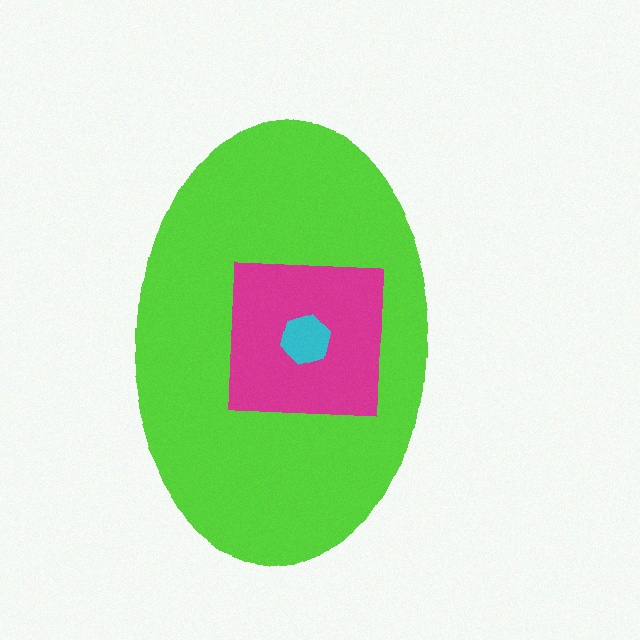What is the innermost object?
The cyan hexagon.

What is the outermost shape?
The lime ellipse.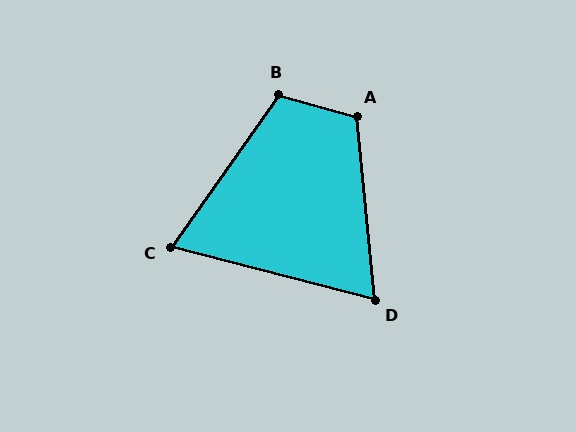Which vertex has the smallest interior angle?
C, at approximately 69 degrees.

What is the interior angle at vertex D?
Approximately 70 degrees (acute).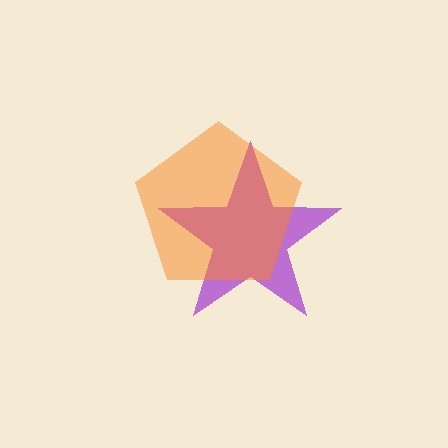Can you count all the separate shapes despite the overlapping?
Yes, there are 2 separate shapes.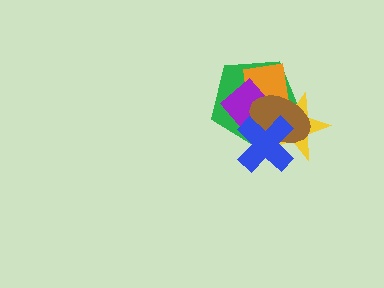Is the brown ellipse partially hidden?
Yes, it is partially covered by another shape.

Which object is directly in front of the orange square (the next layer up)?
The purple rectangle is directly in front of the orange square.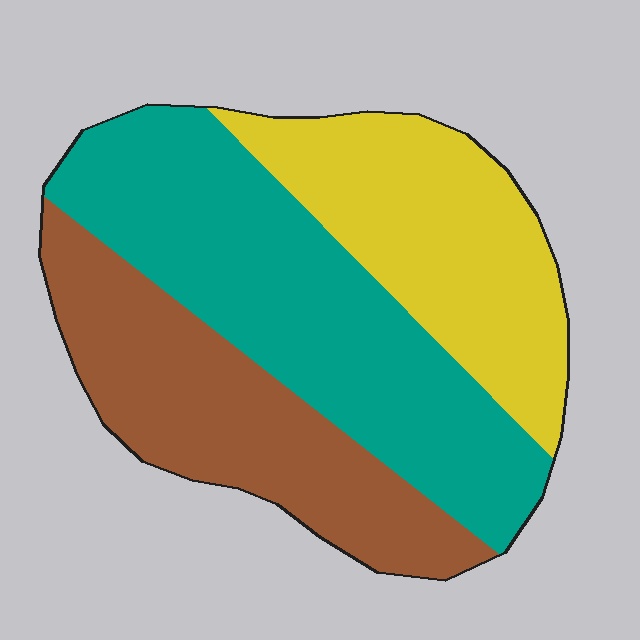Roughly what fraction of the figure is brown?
Brown takes up between a quarter and a half of the figure.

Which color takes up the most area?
Teal, at roughly 40%.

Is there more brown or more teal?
Teal.